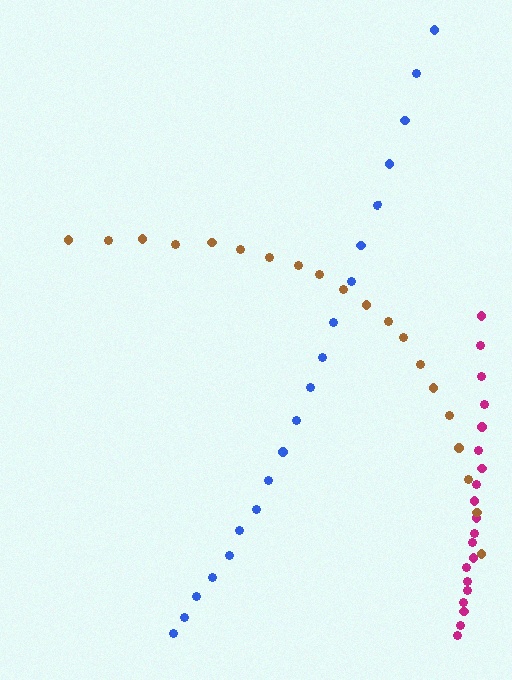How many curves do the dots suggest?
There are 3 distinct paths.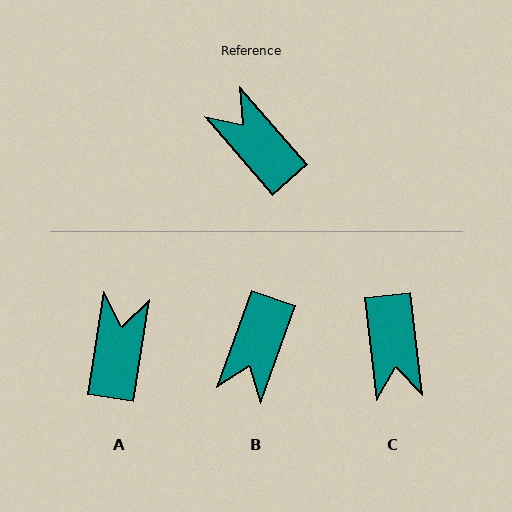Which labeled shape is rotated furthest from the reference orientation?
C, about 146 degrees away.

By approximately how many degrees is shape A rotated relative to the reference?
Approximately 50 degrees clockwise.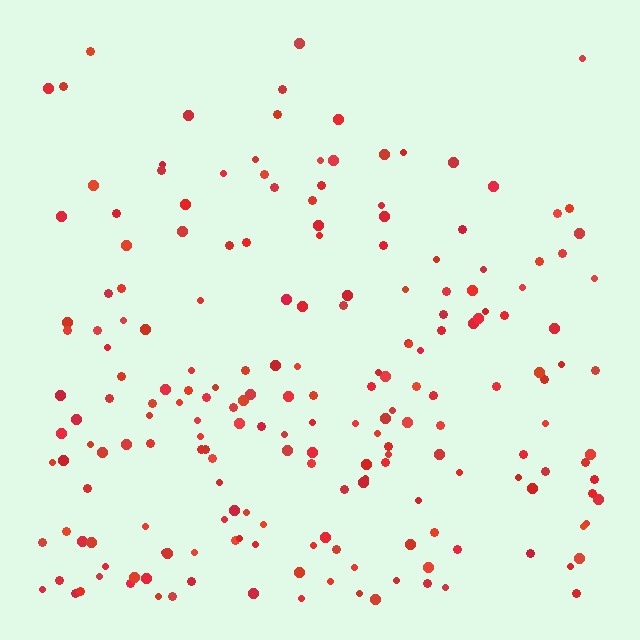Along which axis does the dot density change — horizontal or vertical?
Vertical.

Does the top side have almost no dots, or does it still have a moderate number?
Still a moderate number, just noticeably fewer than the bottom.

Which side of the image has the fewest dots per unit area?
The top.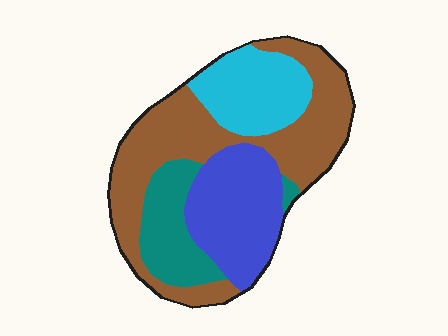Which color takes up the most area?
Brown, at roughly 40%.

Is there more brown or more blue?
Brown.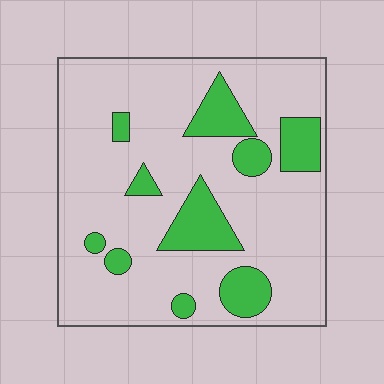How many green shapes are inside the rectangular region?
10.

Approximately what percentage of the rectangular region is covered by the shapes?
Approximately 20%.